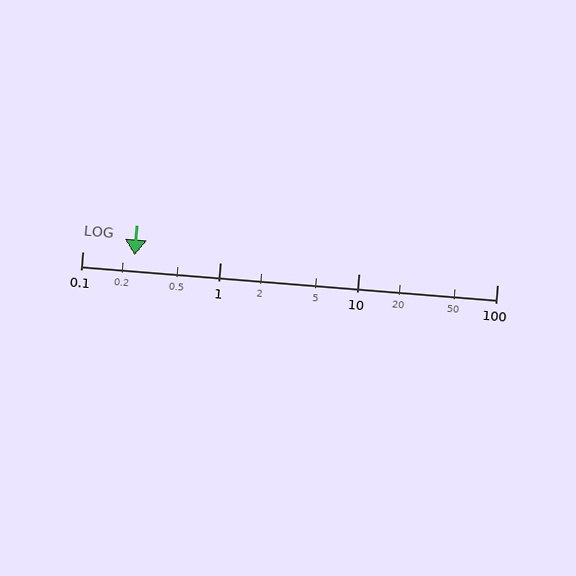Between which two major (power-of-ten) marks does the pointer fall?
The pointer is between 0.1 and 1.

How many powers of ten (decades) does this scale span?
The scale spans 3 decades, from 0.1 to 100.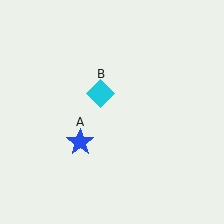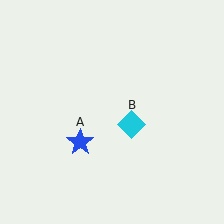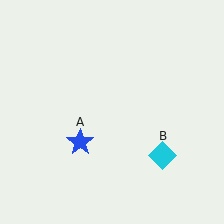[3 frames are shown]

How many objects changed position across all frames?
1 object changed position: cyan diamond (object B).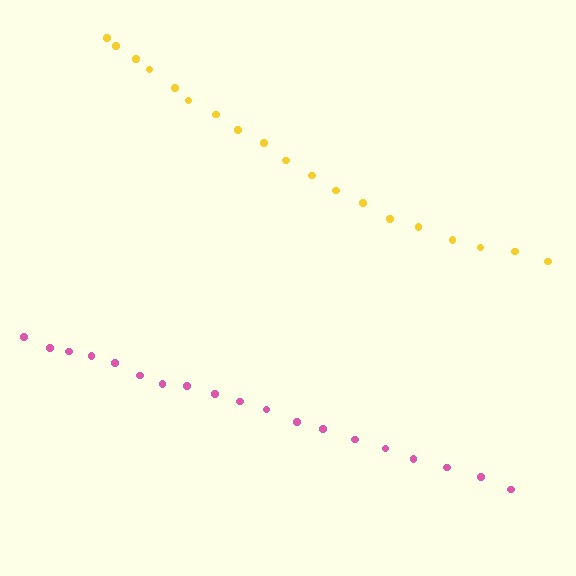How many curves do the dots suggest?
There are 2 distinct paths.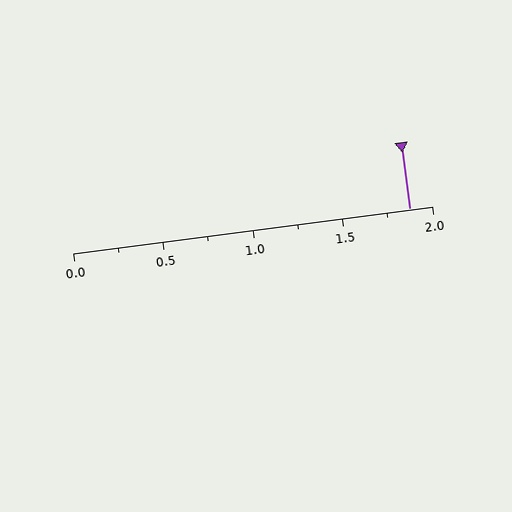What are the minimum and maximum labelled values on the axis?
The axis runs from 0.0 to 2.0.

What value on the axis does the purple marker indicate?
The marker indicates approximately 1.88.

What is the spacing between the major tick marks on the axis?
The major ticks are spaced 0.5 apart.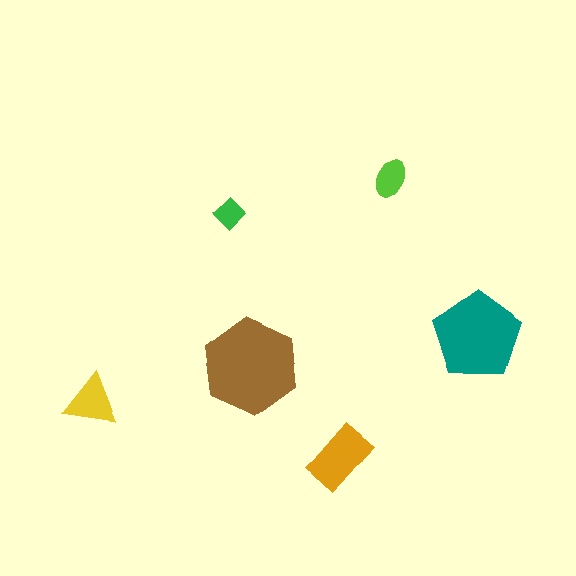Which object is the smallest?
The green diamond.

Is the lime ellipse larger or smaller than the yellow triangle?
Smaller.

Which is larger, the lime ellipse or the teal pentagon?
The teal pentagon.